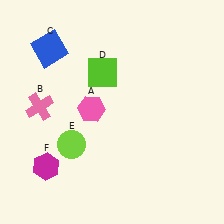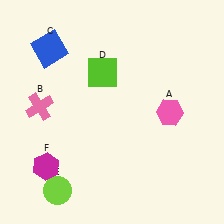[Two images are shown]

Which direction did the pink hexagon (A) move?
The pink hexagon (A) moved right.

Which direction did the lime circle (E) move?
The lime circle (E) moved down.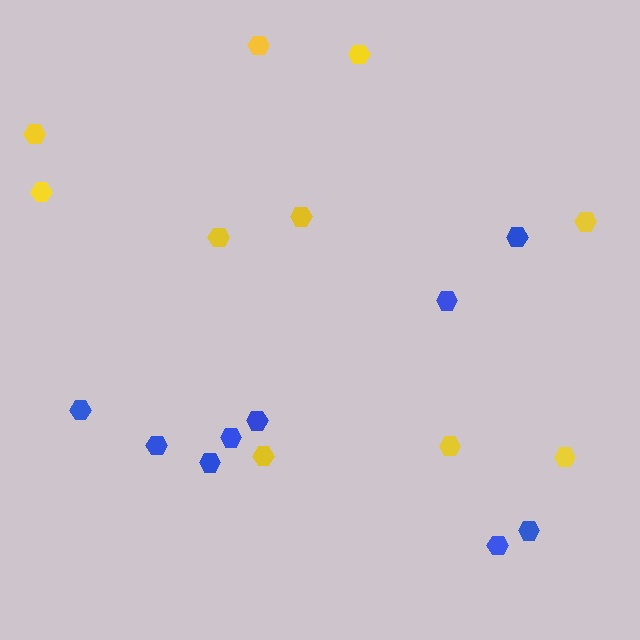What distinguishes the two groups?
There are 2 groups: one group of blue hexagons (9) and one group of yellow hexagons (10).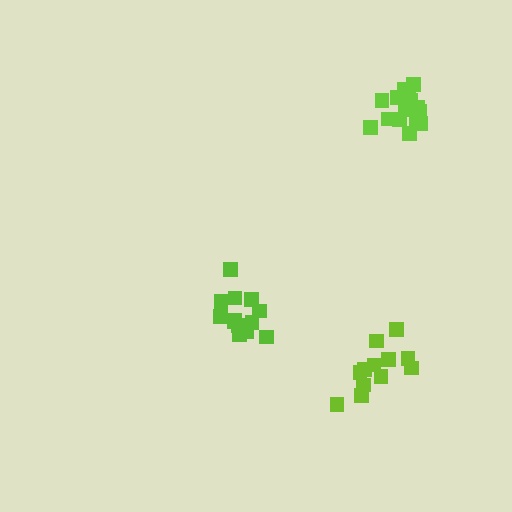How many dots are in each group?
Group 1: 14 dots, Group 2: 17 dots, Group 3: 12 dots (43 total).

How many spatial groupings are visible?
There are 3 spatial groupings.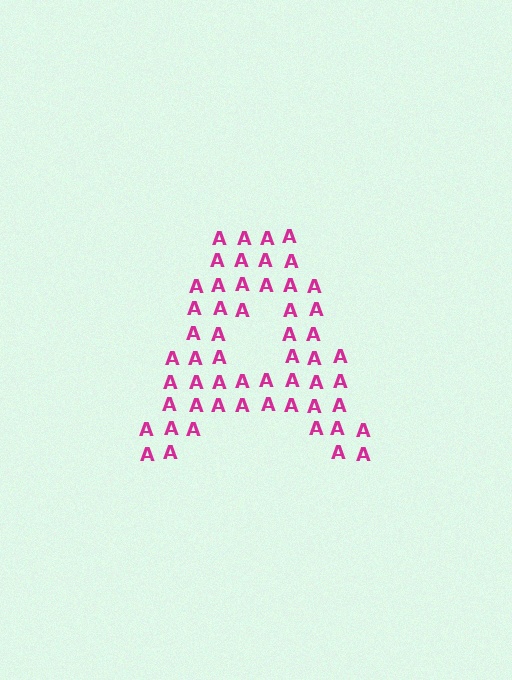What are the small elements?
The small elements are letter A's.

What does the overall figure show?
The overall figure shows the letter A.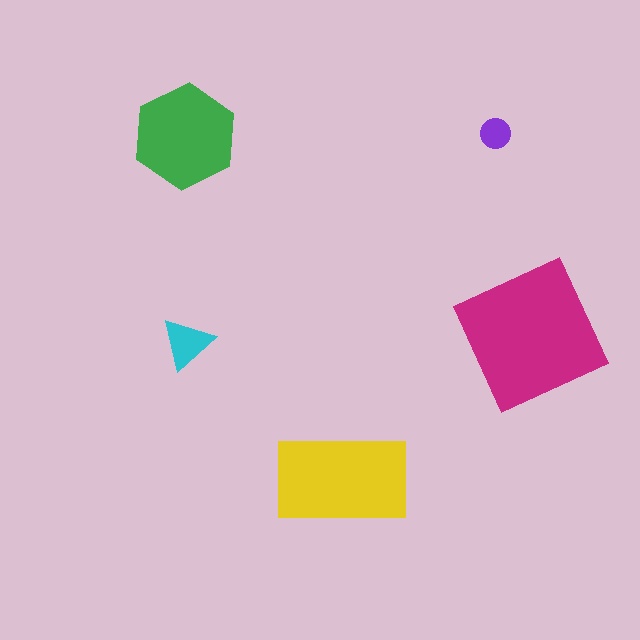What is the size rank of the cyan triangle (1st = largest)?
4th.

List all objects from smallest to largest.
The purple circle, the cyan triangle, the green hexagon, the yellow rectangle, the magenta square.